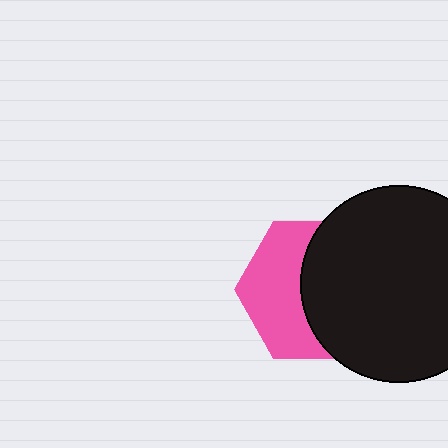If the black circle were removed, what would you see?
You would see the complete pink hexagon.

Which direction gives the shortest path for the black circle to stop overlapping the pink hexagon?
Moving right gives the shortest separation.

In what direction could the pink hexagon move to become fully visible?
The pink hexagon could move left. That would shift it out from behind the black circle entirely.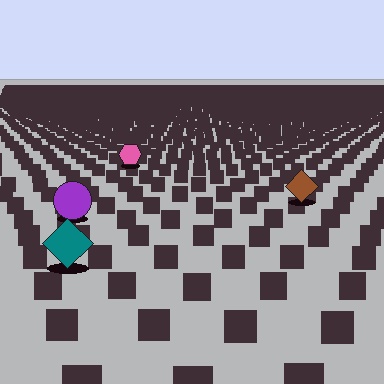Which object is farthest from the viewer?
The pink hexagon is farthest from the viewer. It appears smaller and the ground texture around it is denser.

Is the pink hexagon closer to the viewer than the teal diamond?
No. The teal diamond is closer — you can tell from the texture gradient: the ground texture is coarser near it.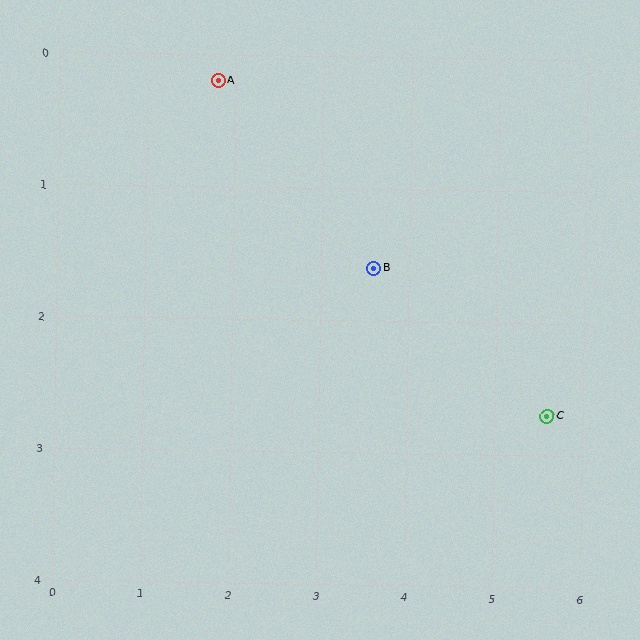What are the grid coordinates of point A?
Point A is at approximately (1.8, 0.2).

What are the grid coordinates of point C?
Point C is at approximately (5.6, 2.7).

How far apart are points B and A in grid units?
Points B and A are about 2.3 grid units apart.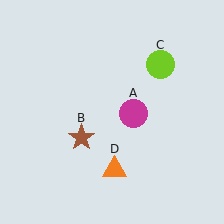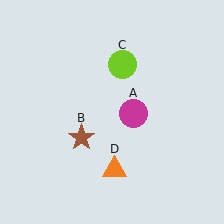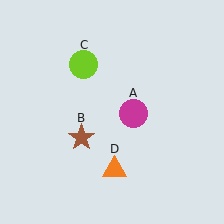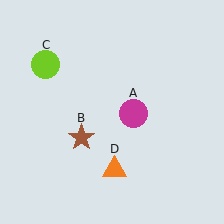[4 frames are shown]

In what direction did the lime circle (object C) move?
The lime circle (object C) moved left.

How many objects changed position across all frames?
1 object changed position: lime circle (object C).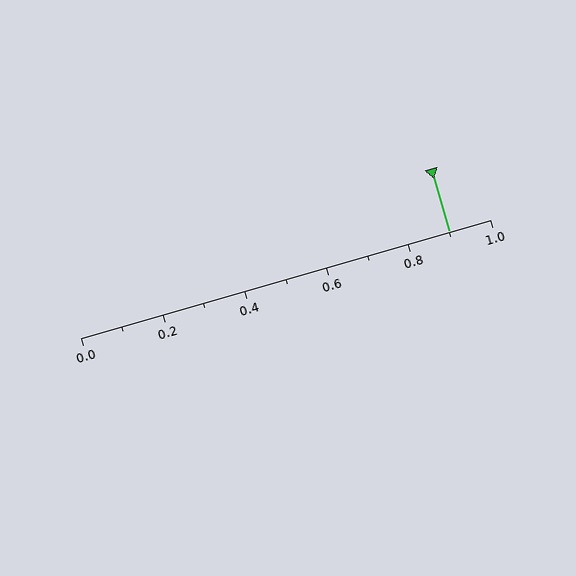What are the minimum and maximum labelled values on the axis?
The axis runs from 0.0 to 1.0.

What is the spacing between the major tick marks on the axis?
The major ticks are spaced 0.2 apart.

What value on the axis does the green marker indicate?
The marker indicates approximately 0.9.